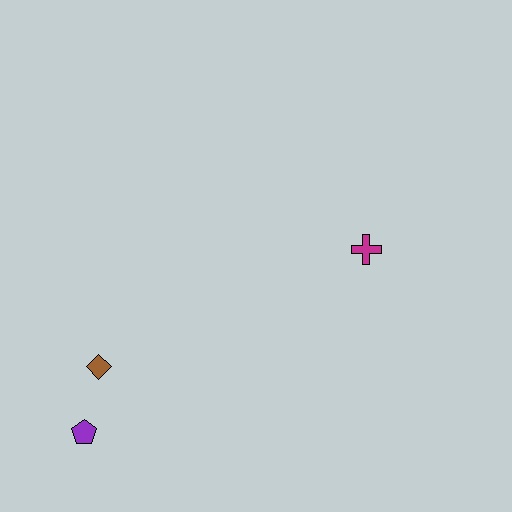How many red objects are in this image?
There are no red objects.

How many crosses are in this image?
There is 1 cross.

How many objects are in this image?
There are 3 objects.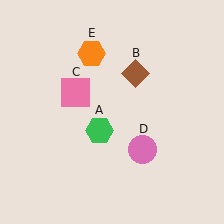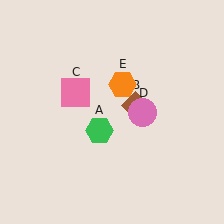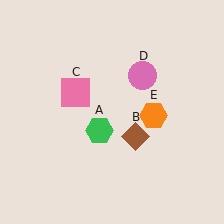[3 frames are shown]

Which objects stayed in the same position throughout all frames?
Green hexagon (object A) and pink square (object C) remained stationary.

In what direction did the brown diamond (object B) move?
The brown diamond (object B) moved down.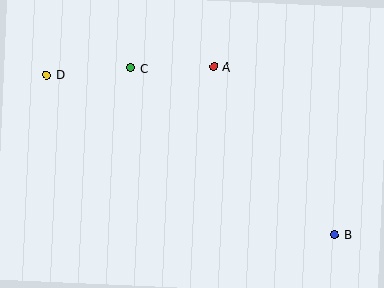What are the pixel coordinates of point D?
Point D is at (47, 75).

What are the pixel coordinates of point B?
Point B is at (335, 235).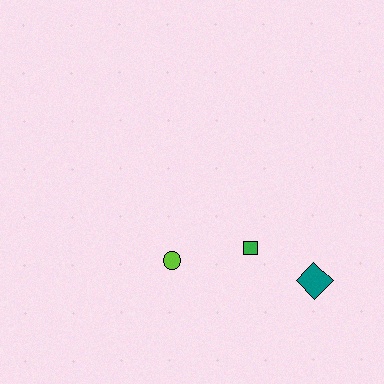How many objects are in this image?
There are 3 objects.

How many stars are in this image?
There are no stars.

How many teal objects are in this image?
There is 1 teal object.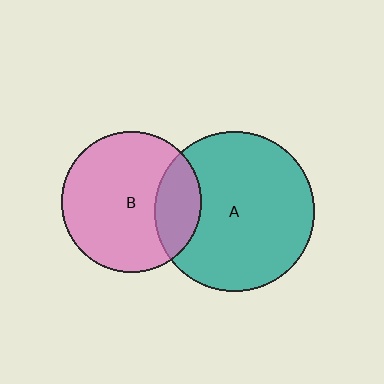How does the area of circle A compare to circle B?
Approximately 1.3 times.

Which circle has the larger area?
Circle A (teal).